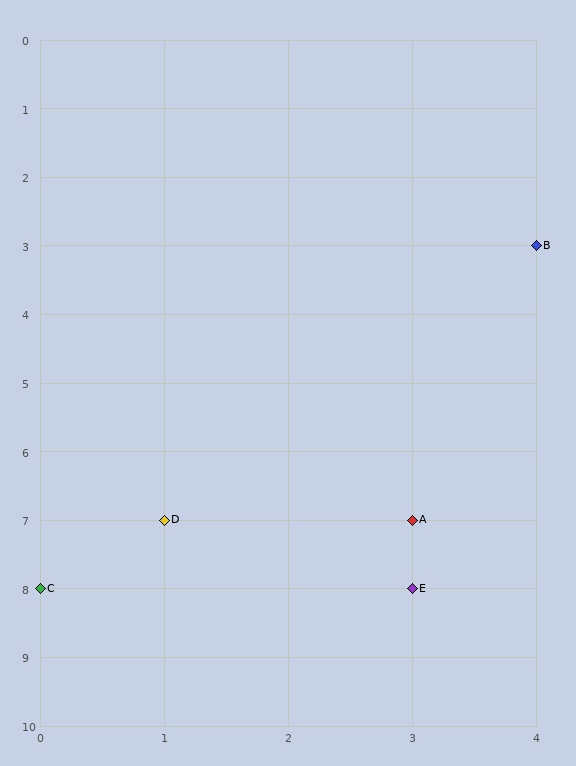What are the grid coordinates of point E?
Point E is at grid coordinates (3, 8).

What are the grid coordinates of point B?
Point B is at grid coordinates (4, 3).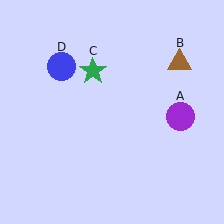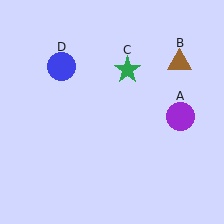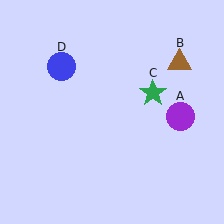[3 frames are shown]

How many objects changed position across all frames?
1 object changed position: green star (object C).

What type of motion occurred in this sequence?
The green star (object C) rotated clockwise around the center of the scene.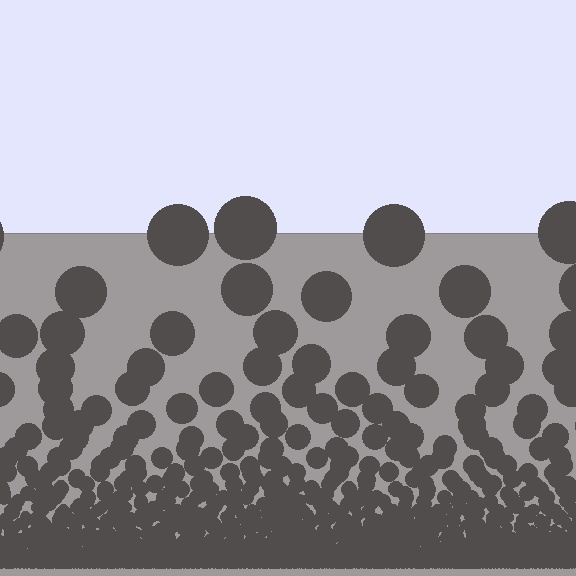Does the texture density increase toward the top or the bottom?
Density increases toward the bottom.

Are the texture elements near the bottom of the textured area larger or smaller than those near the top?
Smaller. The gradient is inverted — elements near the bottom are smaller and denser.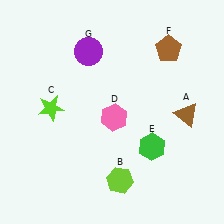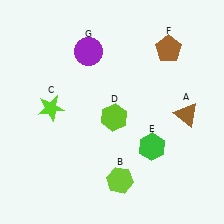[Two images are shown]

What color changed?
The hexagon (D) changed from pink in Image 1 to lime in Image 2.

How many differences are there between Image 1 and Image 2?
There is 1 difference between the two images.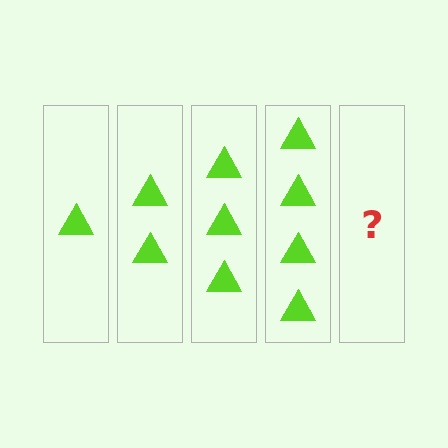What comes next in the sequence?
The next element should be 5 triangles.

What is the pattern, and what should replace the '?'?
The pattern is that each step adds one more triangle. The '?' should be 5 triangles.